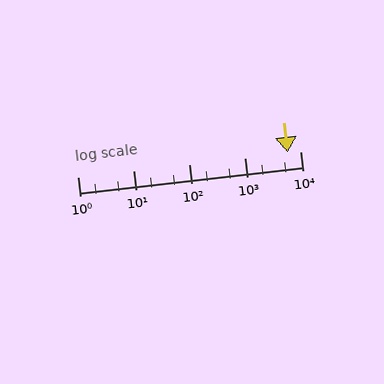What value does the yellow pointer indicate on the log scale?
The pointer indicates approximately 5900.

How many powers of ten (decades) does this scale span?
The scale spans 4 decades, from 1 to 10000.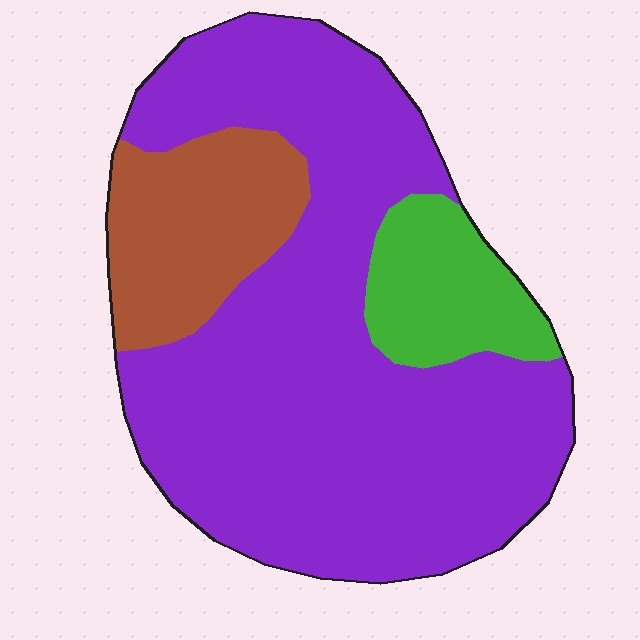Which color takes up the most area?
Purple, at roughly 70%.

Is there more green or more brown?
Brown.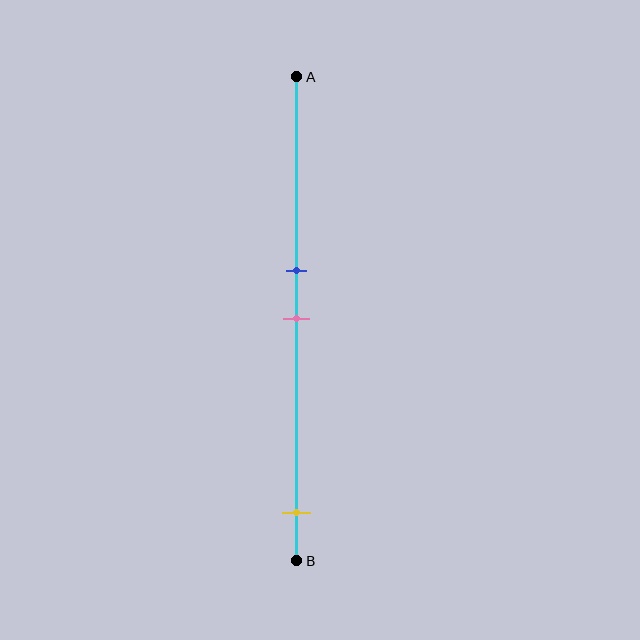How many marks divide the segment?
There are 3 marks dividing the segment.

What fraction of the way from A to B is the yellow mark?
The yellow mark is approximately 90% (0.9) of the way from A to B.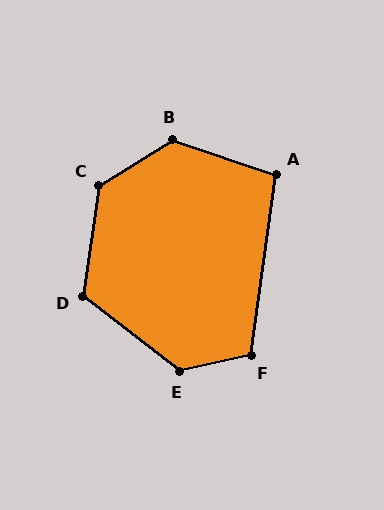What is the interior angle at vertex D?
Approximately 120 degrees (obtuse).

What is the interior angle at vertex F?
Approximately 110 degrees (obtuse).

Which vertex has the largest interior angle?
B, at approximately 130 degrees.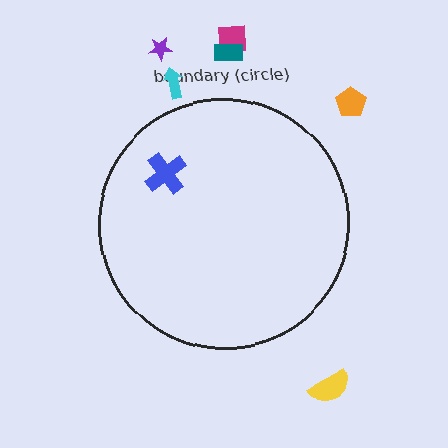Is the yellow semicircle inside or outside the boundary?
Outside.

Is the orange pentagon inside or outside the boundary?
Outside.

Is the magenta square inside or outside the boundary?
Outside.